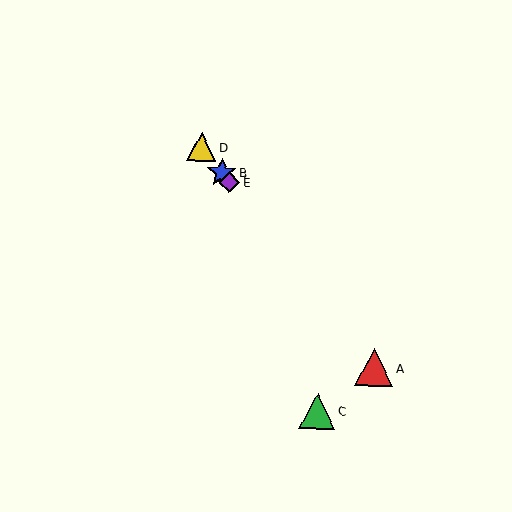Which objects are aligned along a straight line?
Objects A, B, D, E are aligned along a straight line.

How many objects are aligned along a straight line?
4 objects (A, B, D, E) are aligned along a straight line.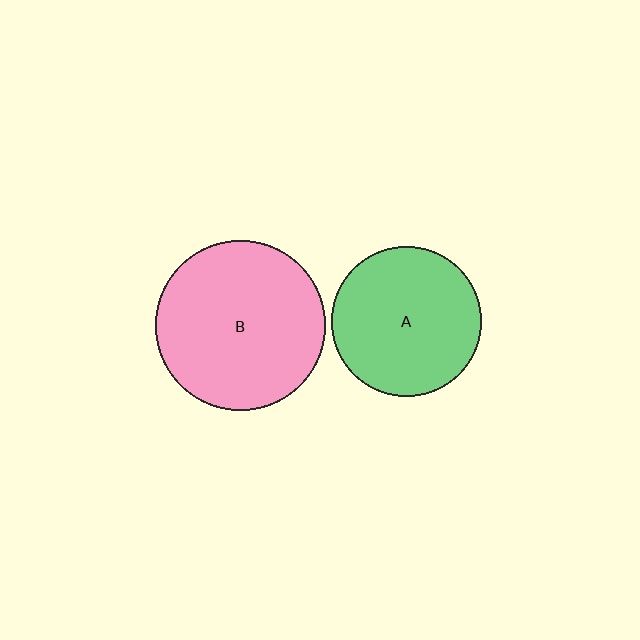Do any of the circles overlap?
No, none of the circles overlap.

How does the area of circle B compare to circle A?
Approximately 1.3 times.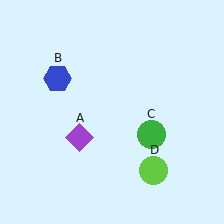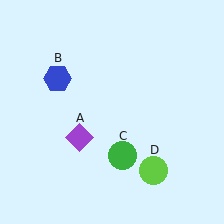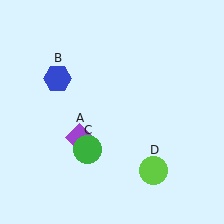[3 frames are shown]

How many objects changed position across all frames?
1 object changed position: green circle (object C).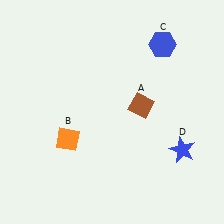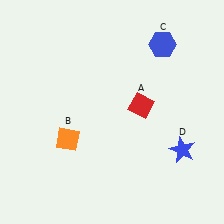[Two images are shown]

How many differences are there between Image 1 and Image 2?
There is 1 difference between the two images.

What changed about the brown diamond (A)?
In Image 1, A is brown. In Image 2, it changed to red.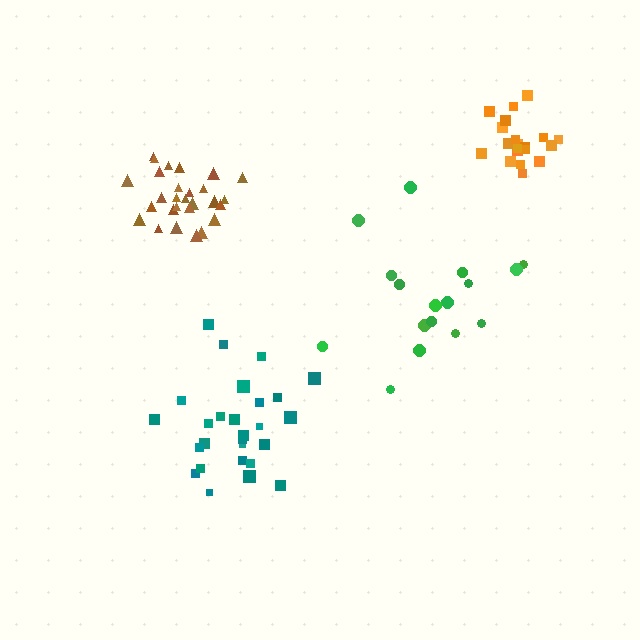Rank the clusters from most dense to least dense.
brown, orange, teal, green.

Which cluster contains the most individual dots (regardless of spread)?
Brown (28).